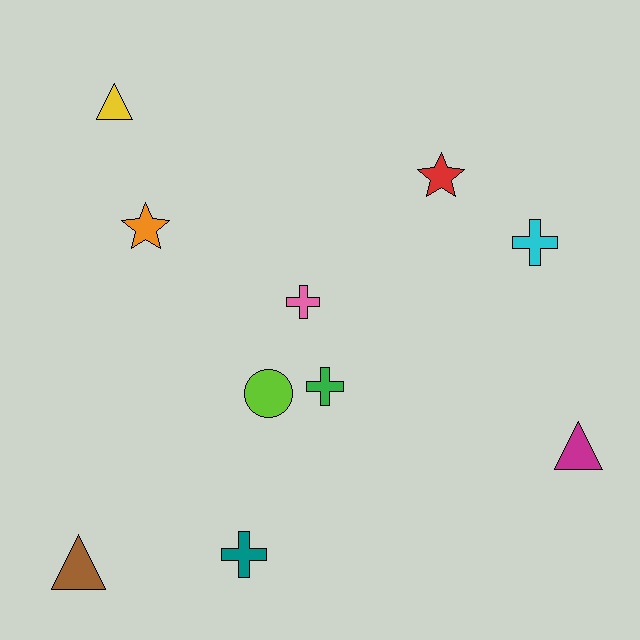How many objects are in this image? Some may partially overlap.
There are 10 objects.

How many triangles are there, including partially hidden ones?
There are 3 triangles.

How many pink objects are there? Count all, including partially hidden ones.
There is 1 pink object.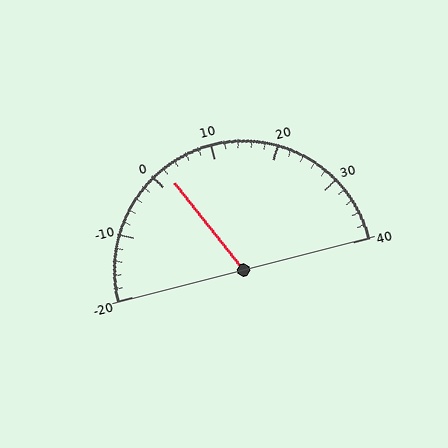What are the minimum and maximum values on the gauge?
The gauge ranges from -20 to 40.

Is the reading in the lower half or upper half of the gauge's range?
The reading is in the lower half of the range (-20 to 40).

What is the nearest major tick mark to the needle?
The nearest major tick mark is 0.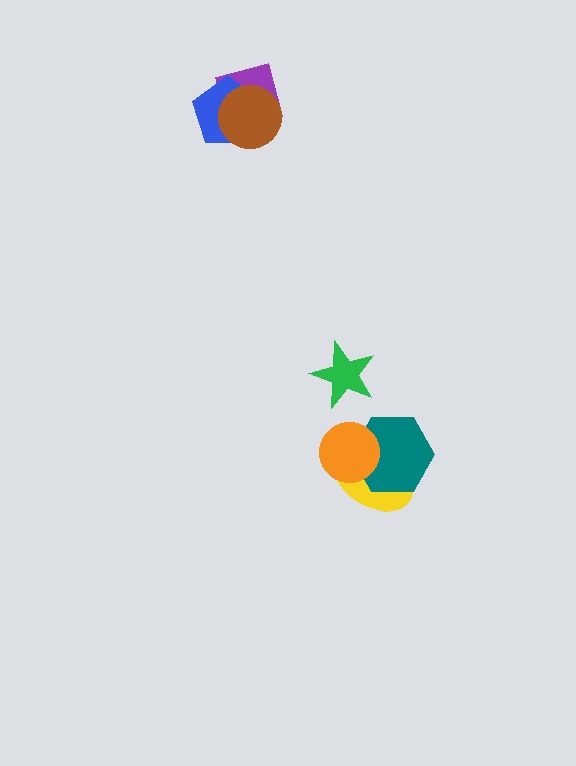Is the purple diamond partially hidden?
Yes, it is partially covered by another shape.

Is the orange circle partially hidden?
No, no other shape covers it.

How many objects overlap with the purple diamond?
2 objects overlap with the purple diamond.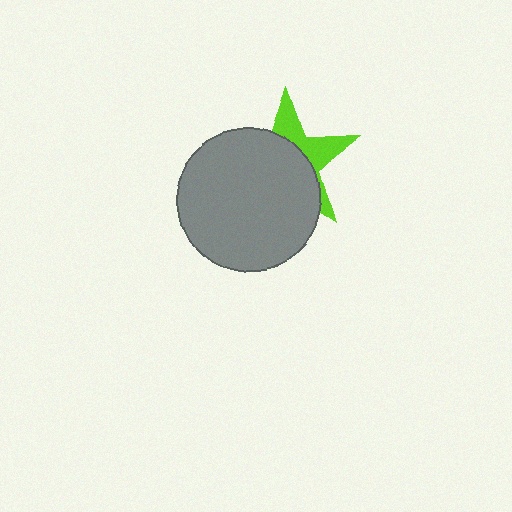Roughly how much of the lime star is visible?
A small part of it is visible (roughly 35%).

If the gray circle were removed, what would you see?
You would see the complete lime star.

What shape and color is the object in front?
The object in front is a gray circle.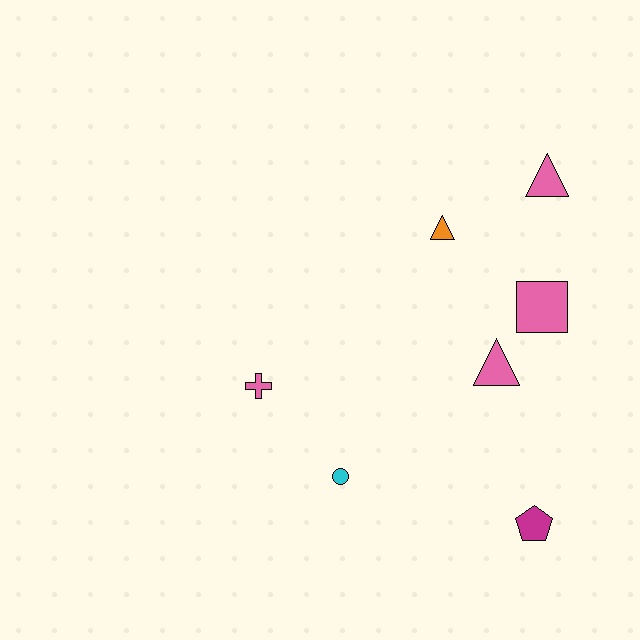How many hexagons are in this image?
There are no hexagons.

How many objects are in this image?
There are 7 objects.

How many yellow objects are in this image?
There are no yellow objects.